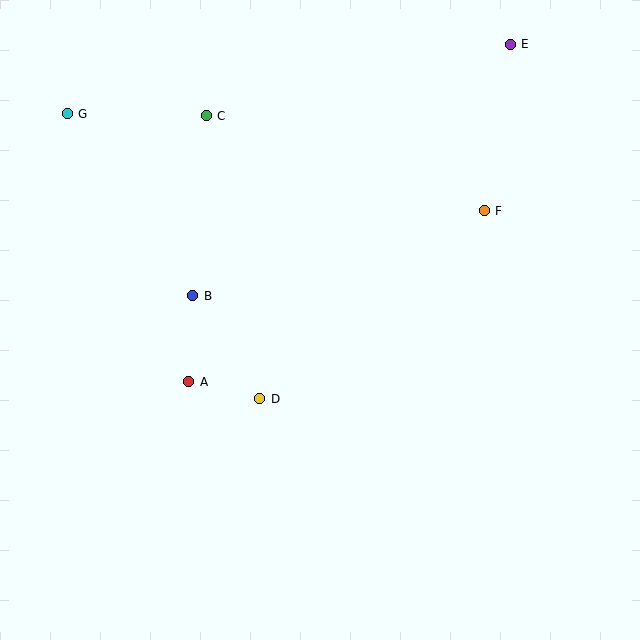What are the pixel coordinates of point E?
Point E is at (510, 44).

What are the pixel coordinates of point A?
Point A is at (189, 382).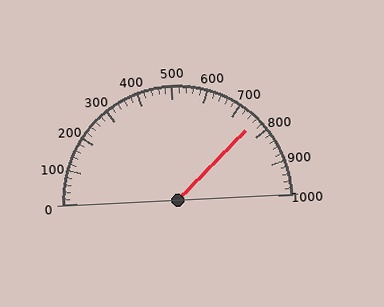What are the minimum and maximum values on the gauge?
The gauge ranges from 0 to 1000.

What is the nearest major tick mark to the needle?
The nearest major tick mark is 800.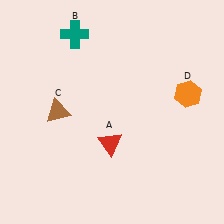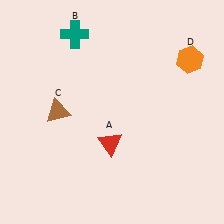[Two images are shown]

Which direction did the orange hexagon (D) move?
The orange hexagon (D) moved up.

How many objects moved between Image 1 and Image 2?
1 object moved between the two images.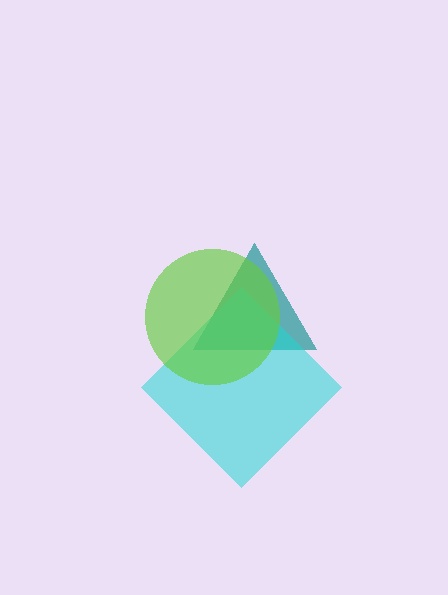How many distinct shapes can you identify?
There are 3 distinct shapes: a teal triangle, a cyan diamond, a lime circle.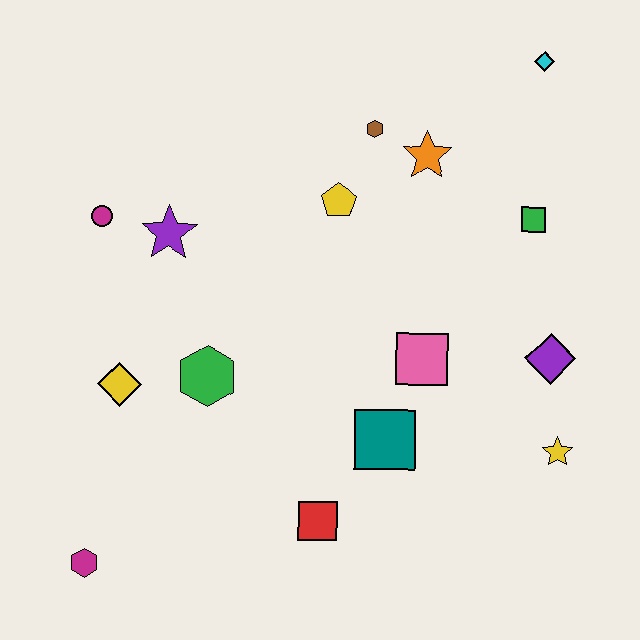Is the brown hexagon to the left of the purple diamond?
Yes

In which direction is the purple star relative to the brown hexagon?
The purple star is to the left of the brown hexagon.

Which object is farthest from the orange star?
The magenta hexagon is farthest from the orange star.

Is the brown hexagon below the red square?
No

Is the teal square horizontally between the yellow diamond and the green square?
Yes